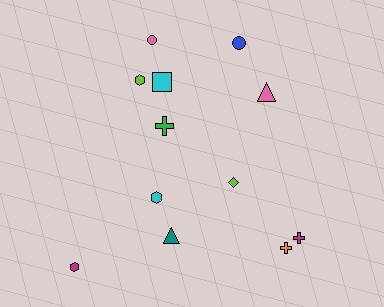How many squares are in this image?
There is 1 square.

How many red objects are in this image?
There are no red objects.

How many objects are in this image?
There are 12 objects.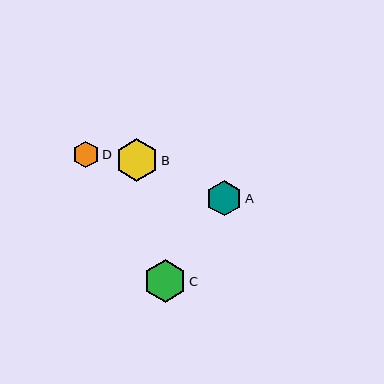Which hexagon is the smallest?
Hexagon D is the smallest with a size of approximately 27 pixels.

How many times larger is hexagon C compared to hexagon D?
Hexagon C is approximately 1.6 times the size of hexagon D.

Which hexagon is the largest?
Hexagon B is the largest with a size of approximately 43 pixels.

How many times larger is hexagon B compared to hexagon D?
Hexagon B is approximately 1.6 times the size of hexagon D.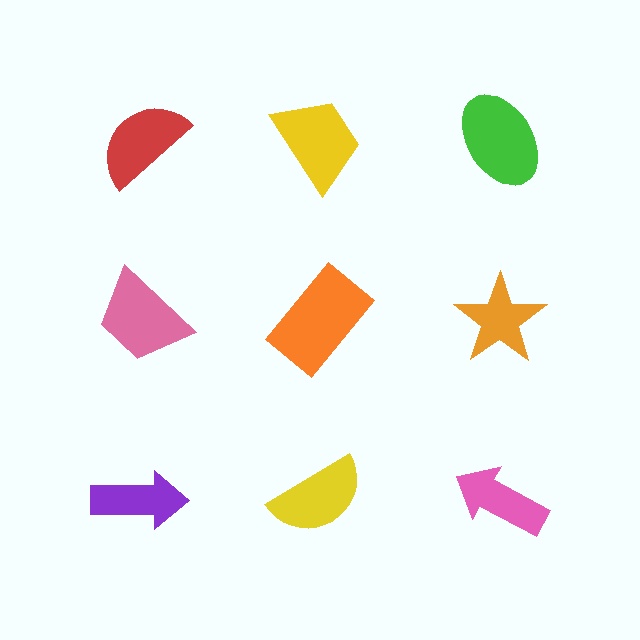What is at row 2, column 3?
An orange star.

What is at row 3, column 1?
A purple arrow.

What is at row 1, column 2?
A yellow trapezoid.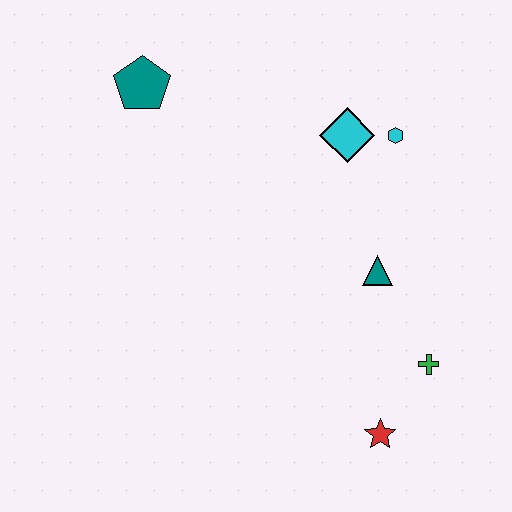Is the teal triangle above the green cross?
Yes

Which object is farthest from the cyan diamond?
The red star is farthest from the cyan diamond.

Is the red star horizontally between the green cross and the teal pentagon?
Yes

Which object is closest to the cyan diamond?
The cyan hexagon is closest to the cyan diamond.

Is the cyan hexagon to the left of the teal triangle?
No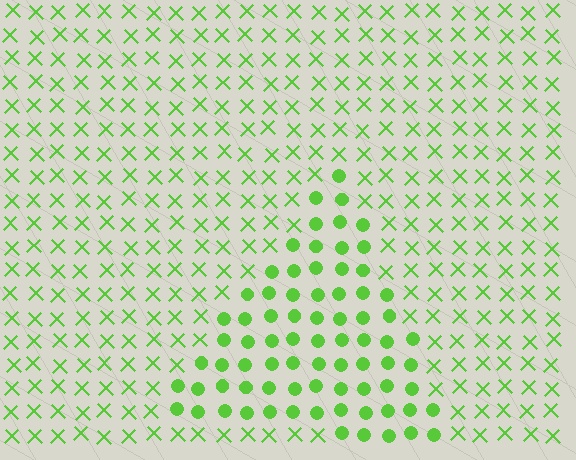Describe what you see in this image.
The image is filled with small lime elements arranged in a uniform grid. A triangle-shaped region contains circles, while the surrounding area contains X marks. The boundary is defined purely by the change in element shape.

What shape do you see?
I see a triangle.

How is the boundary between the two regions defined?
The boundary is defined by a change in element shape: circles inside vs. X marks outside. All elements share the same color and spacing.